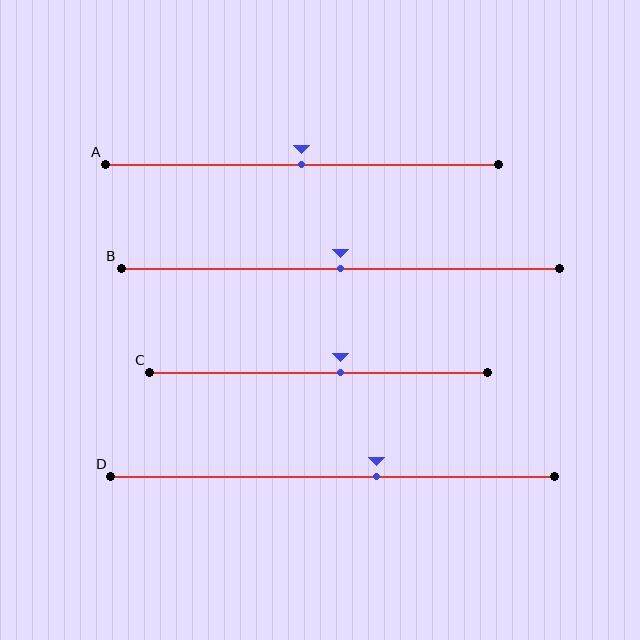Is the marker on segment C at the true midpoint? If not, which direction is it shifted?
No, the marker on segment C is shifted to the right by about 7% of the segment length.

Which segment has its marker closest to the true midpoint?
Segment A has its marker closest to the true midpoint.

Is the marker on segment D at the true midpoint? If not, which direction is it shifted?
No, the marker on segment D is shifted to the right by about 10% of the segment length.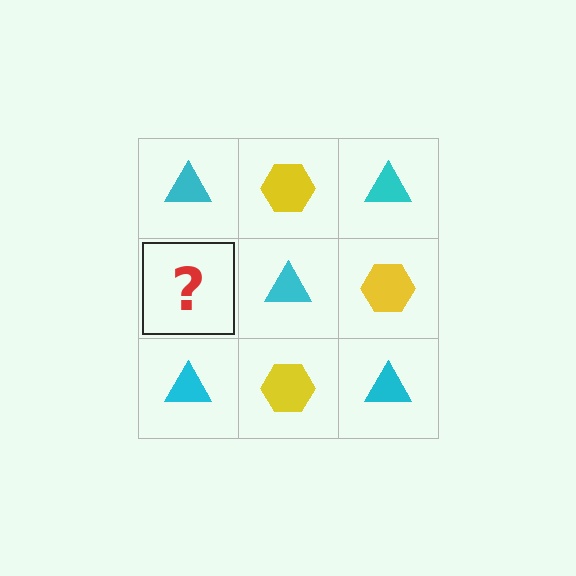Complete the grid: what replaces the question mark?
The question mark should be replaced with a yellow hexagon.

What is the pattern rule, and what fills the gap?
The rule is that it alternates cyan triangle and yellow hexagon in a checkerboard pattern. The gap should be filled with a yellow hexagon.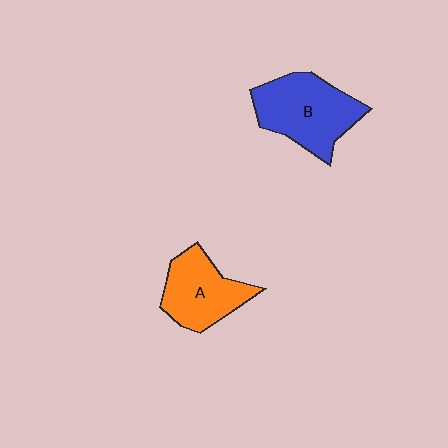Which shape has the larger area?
Shape B (blue).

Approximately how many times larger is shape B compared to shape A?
Approximately 1.3 times.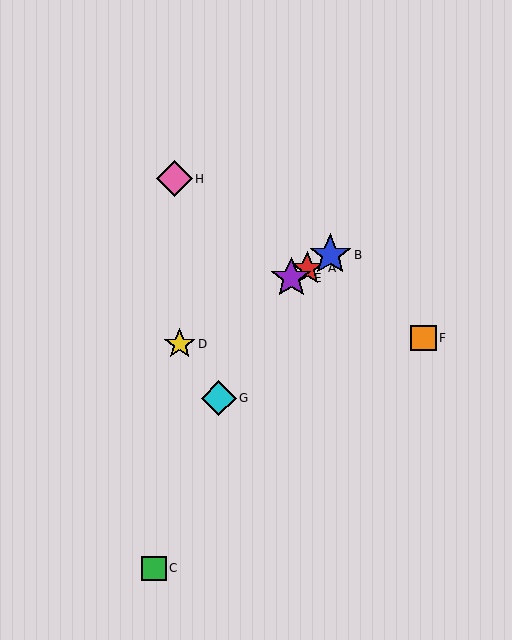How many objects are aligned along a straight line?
4 objects (A, B, D, E) are aligned along a straight line.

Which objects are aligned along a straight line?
Objects A, B, D, E are aligned along a straight line.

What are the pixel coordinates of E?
Object E is at (291, 278).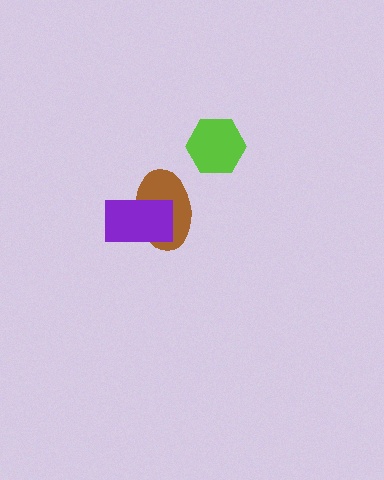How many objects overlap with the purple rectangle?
1 object overlaps with the purple rectangle.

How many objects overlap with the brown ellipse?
1 object overlaps with the brown ellipse.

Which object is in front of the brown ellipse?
The purple rectangle is in front of the brown ellipse.